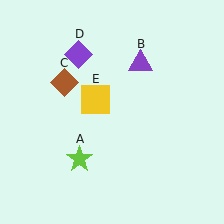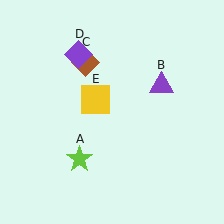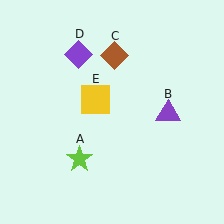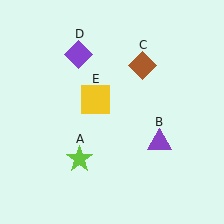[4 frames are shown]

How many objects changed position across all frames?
2 objects changed position: purple triangle (object B), brown diamond (object C).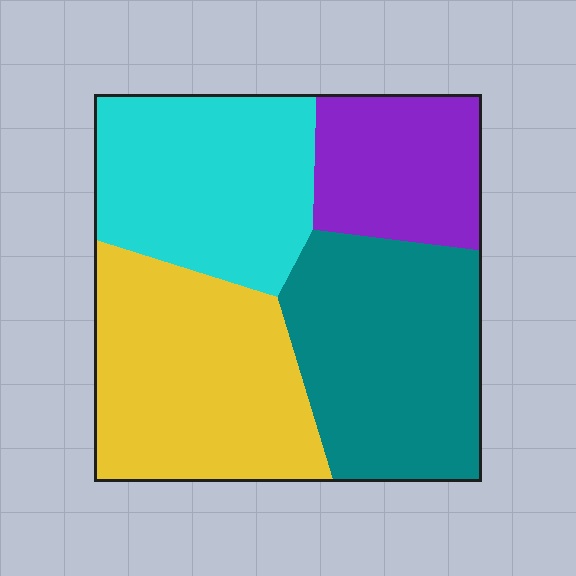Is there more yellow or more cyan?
Yellow.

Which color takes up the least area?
Purple, at roughly 15%.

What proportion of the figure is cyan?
Cyan takes up about one quarter (1/4) of the figure.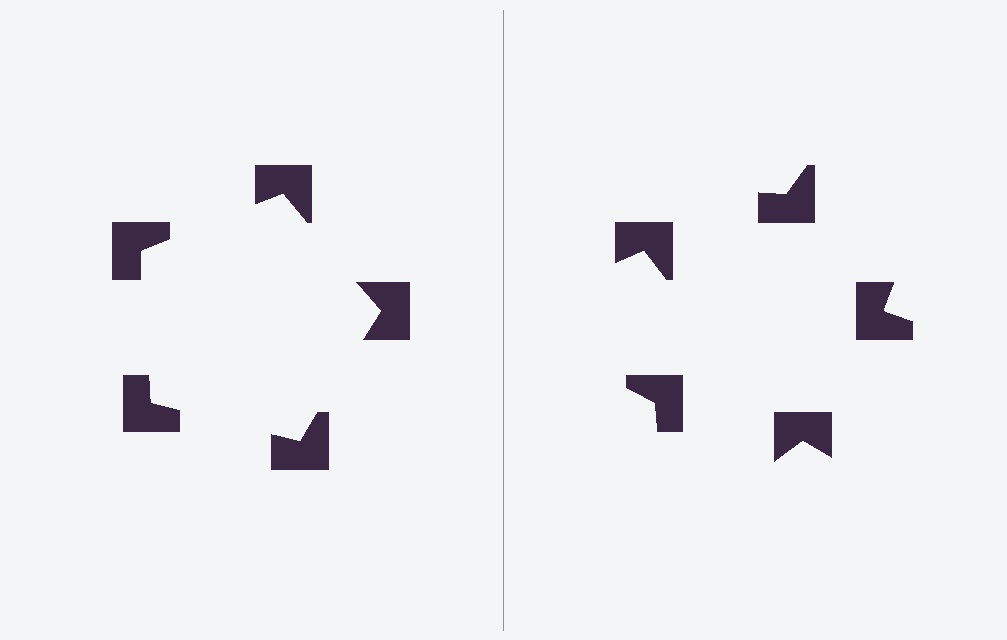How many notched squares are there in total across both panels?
10 — 5 on each side.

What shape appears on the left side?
An illusory pentagon.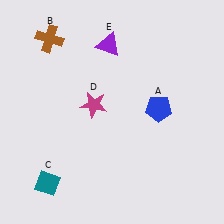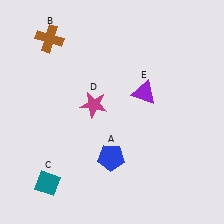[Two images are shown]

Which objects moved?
The objects that moved are: the blue pentagon (A), the purple triangle (E).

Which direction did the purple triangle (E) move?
The purple triangle (E) moved down.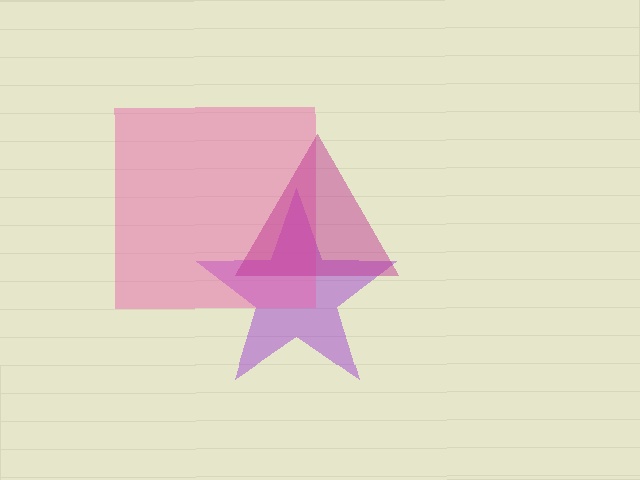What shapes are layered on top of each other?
The layered shapes are: a purple star, a pink square, a magenta triangle.